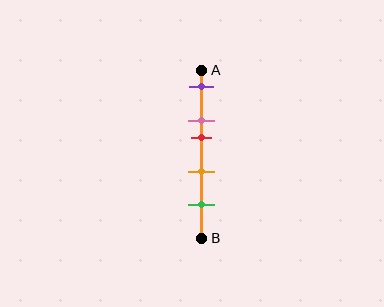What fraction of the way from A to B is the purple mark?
The purple mark is approximately 10% (0.1) of the way from A to B.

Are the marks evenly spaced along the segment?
No, the marks are not evenly spaced.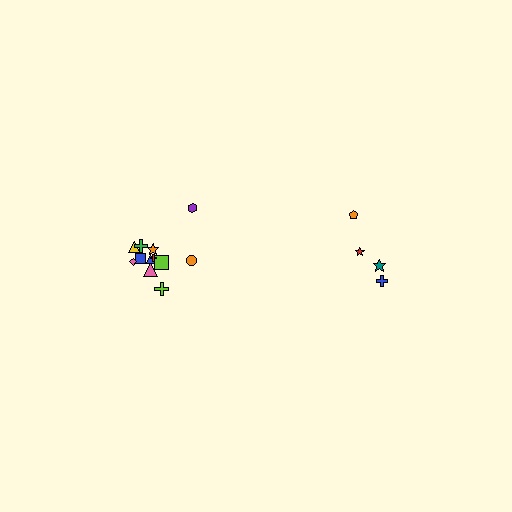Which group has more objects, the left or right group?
The left group.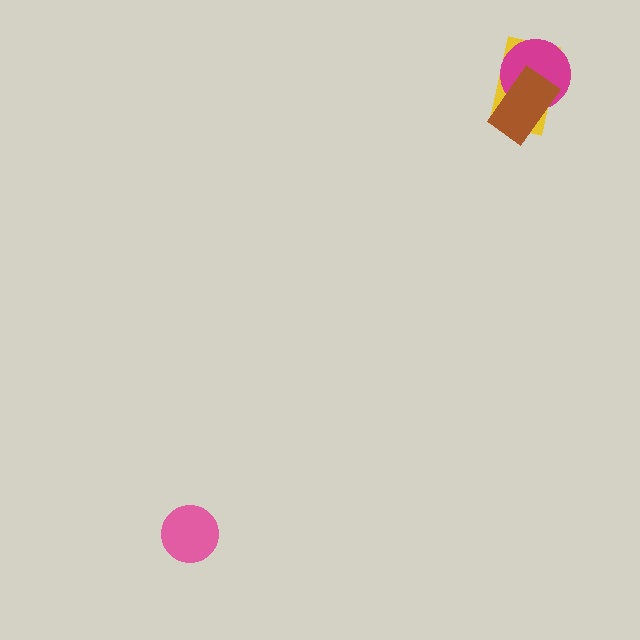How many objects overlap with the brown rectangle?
2 objects overlap with the brown rectangle.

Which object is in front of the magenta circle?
The brown rectangle is in front of the magenta circle.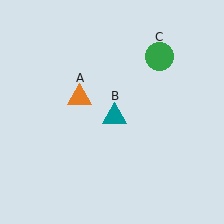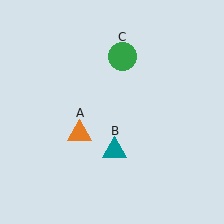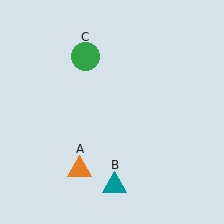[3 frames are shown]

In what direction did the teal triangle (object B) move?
The teal triangle (object B) moved down.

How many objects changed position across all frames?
3 objects changed position: orange triangle (object A), teal triangle (object B), green circle (object C).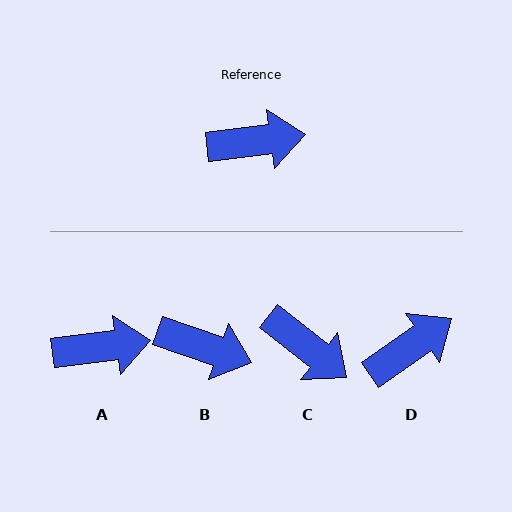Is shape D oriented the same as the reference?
No, it is off by about 28 degrees.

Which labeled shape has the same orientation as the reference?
A.